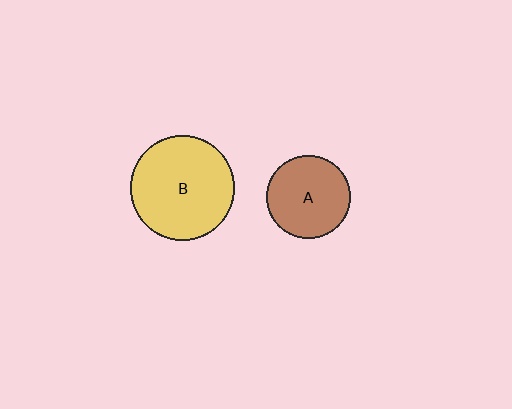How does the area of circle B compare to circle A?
Approximately 1.6 times.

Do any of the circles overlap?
No, none of the circles overlap.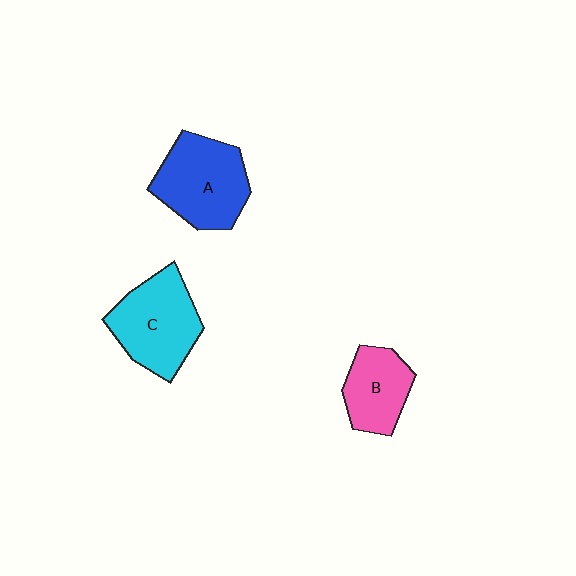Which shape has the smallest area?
Shape B (pink).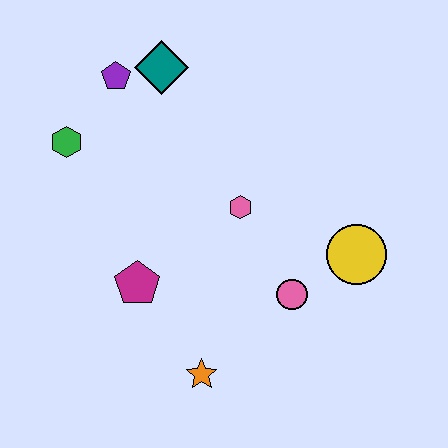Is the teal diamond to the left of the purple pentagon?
No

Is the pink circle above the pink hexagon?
No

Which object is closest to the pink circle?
The yellow circle is closest to the pink circle.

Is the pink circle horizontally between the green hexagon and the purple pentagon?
No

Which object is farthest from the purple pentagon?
The orange star is farthest from the purple pentagon.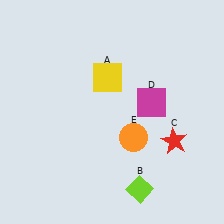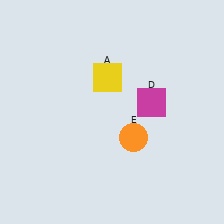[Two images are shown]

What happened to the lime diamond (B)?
The lime diamond (B) was removed in Image 2. It was in the bottom-right area of Image 1.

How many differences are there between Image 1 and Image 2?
There are 2 differences between the two images.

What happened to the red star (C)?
The red star (C) was removed in Image 2. It was in the bottom-right area of Image 1.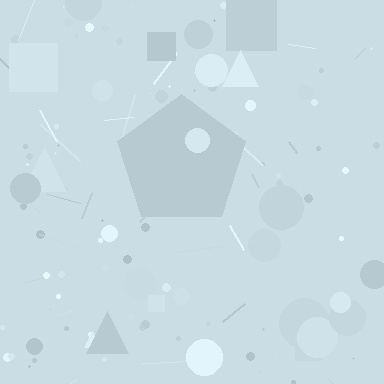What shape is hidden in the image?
A pentagon is hidden in the image.